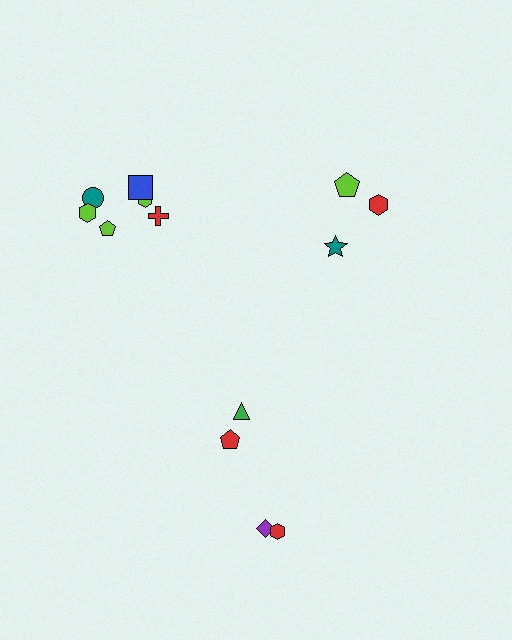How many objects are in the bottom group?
There are 4 objects.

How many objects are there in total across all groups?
There are 13 objects.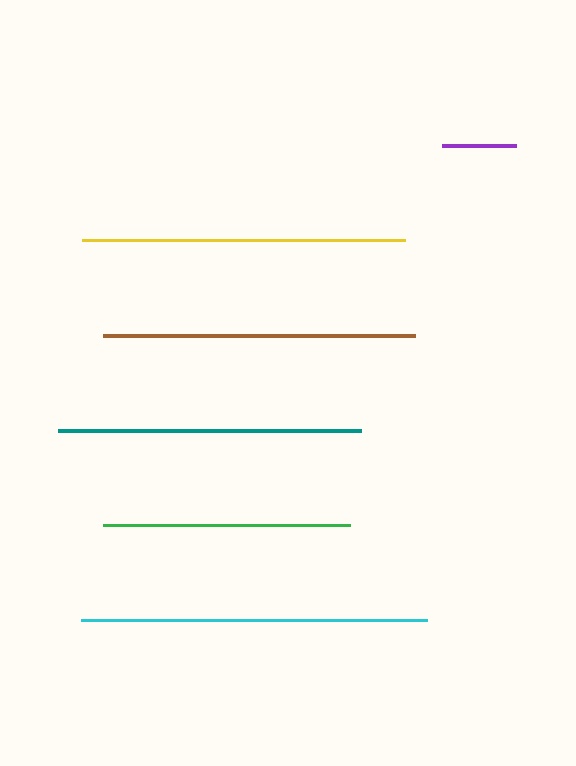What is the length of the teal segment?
The teal segment is approximately 303 pixels long.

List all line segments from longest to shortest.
From longest to shortest: cyan, yellow, brown, teal, green, purple.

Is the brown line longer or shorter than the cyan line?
The cyan line is longer than the brown line.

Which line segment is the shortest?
The purple line is the shortest at approximately 74 pixels.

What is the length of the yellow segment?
The yellow segment is approximately 324 pixels long.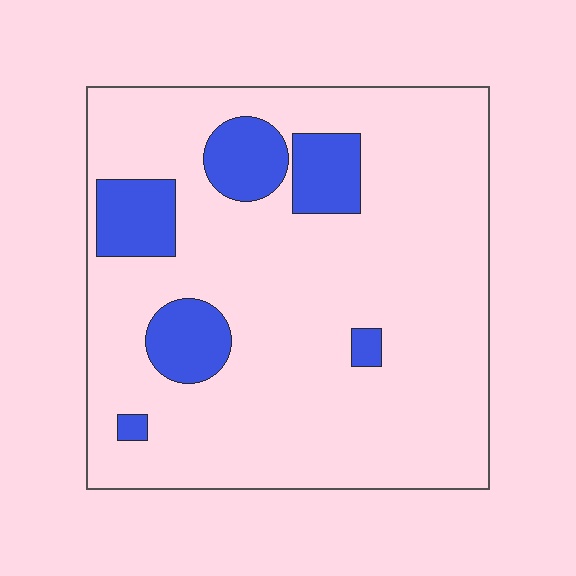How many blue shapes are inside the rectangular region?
6.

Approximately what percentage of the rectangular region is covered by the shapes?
Approximately 15%.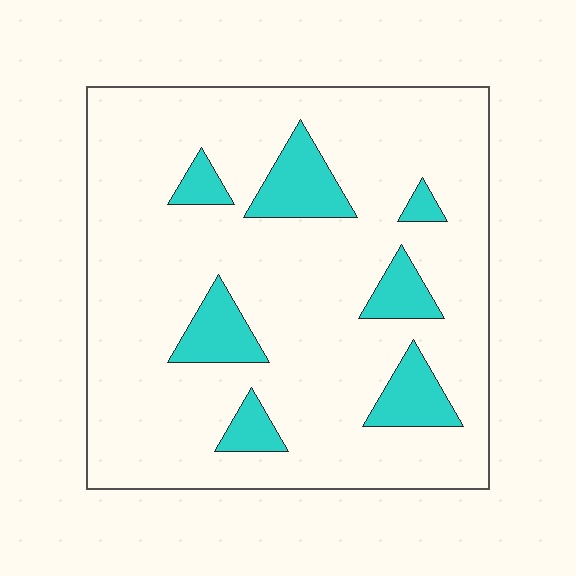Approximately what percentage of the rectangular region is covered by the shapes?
Approximately 15%.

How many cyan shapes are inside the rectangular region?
7.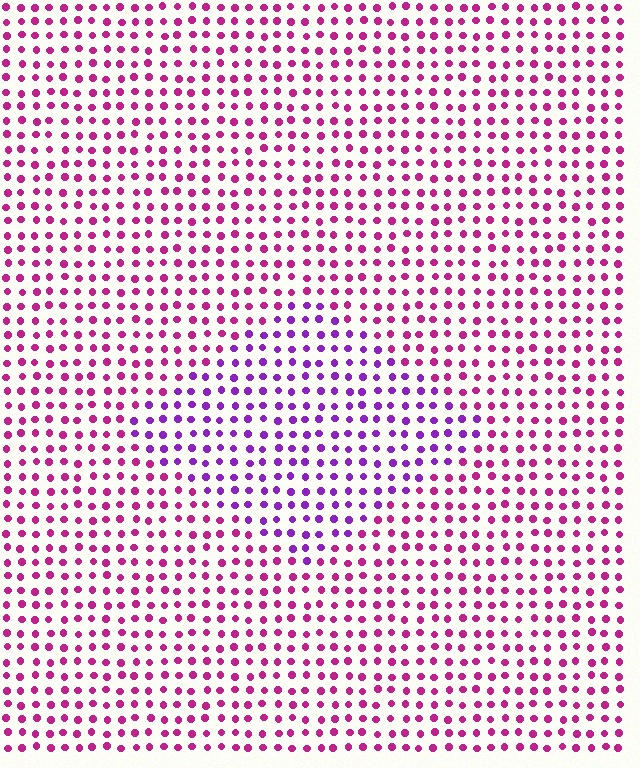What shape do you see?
I see a diamond.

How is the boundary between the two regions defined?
The boundary is defined purely by a slight shift in hue (about 39 degrees). Spacing, size, and orientation are identical on both sides.